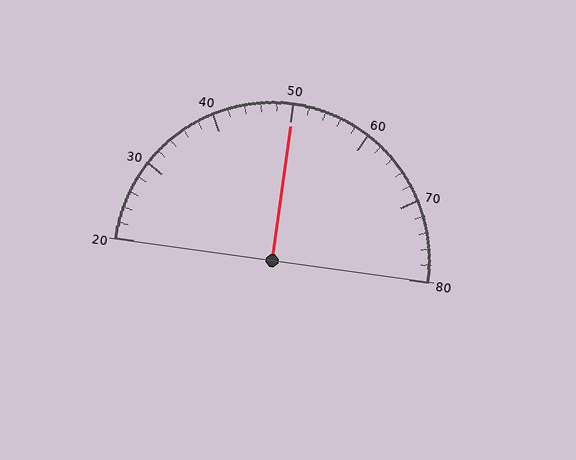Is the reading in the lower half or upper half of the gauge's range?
The reading is in the upper half of the range (20 to 80).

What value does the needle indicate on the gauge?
The needle indicates approximately 50.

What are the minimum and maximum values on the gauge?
The gauge ranges from 20 to 80.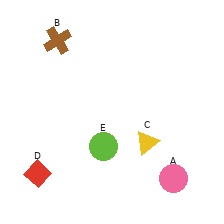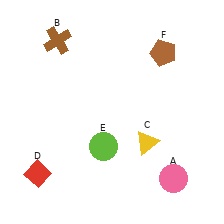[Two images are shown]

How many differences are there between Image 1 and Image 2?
There is 1 difference between the two images.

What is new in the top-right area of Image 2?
A brown pentagon (F) was added in the top-right area of Image 2.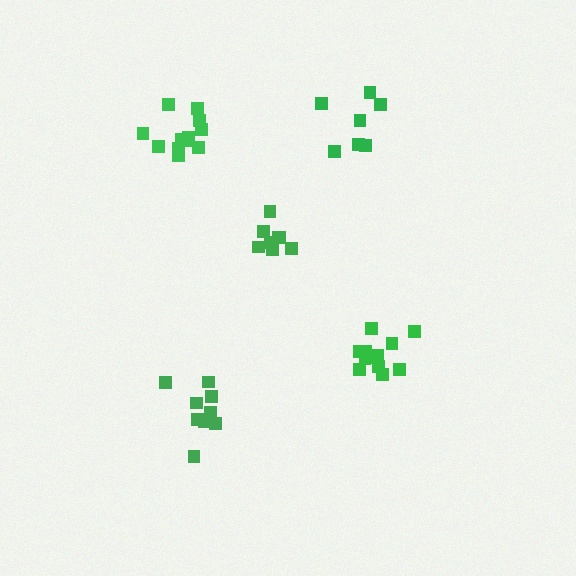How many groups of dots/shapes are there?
There are 5 groups.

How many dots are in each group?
Group 1: 8 dots, Group 2: 9 dots, Group 3: 12 dots, Group 4: 12 dots, Group 5: 7 dots (48 total).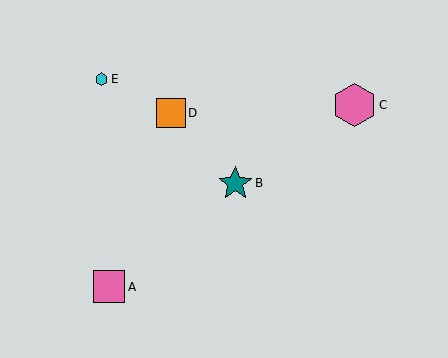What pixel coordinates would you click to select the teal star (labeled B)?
Click at (235, 183) to select the teal star B.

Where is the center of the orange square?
The center of the orange square is at (171, 113).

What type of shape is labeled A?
Shape A is a pink square.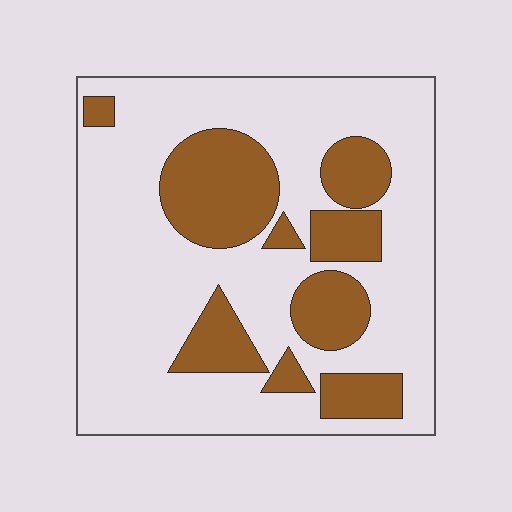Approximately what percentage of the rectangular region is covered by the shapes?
Approximately 30%.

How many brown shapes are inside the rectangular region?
9.